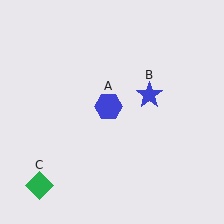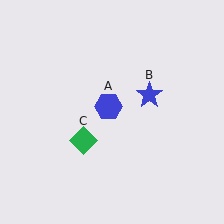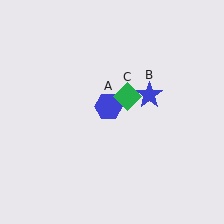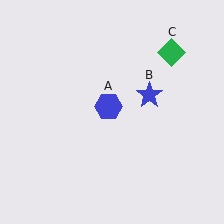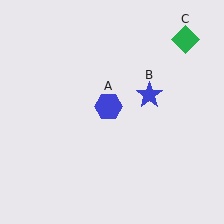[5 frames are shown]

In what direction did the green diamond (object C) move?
The green diamond (object C) moved up and to the right.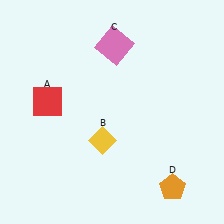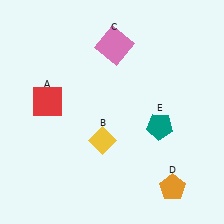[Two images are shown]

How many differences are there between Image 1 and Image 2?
There is 1 difference between the two images.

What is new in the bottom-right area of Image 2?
A teal pentagon (E) was added in the bottom-right area of Image 2.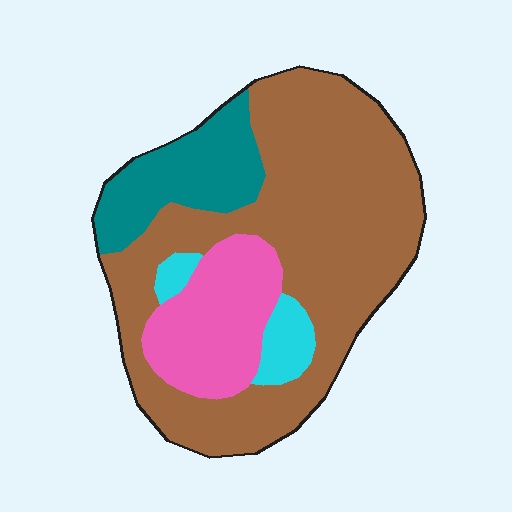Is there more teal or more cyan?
Teal.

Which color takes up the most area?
Brown, at roughly 60%.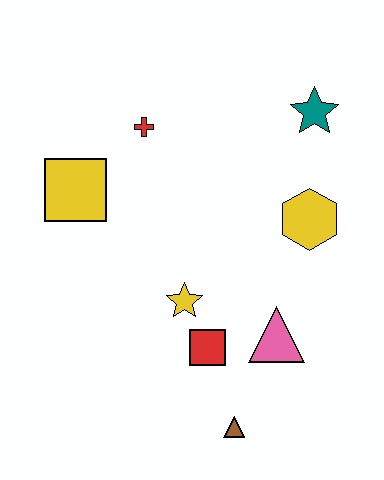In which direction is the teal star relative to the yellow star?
The teal star is above the yellow star.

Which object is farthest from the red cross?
The brown triangle is farthest from the red cross.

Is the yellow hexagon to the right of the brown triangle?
Yes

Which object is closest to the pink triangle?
The red square is closest to the pink triangle.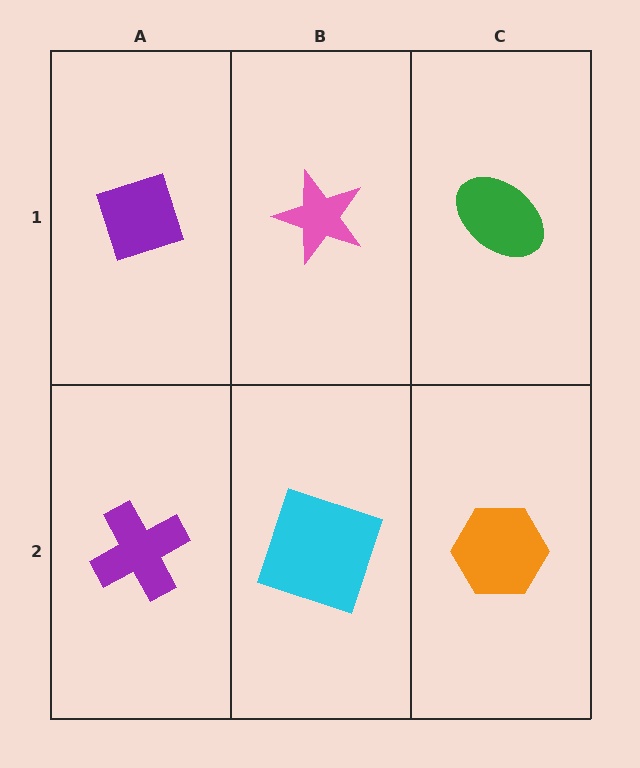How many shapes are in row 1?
3 shapes.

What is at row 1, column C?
A green ellipse.